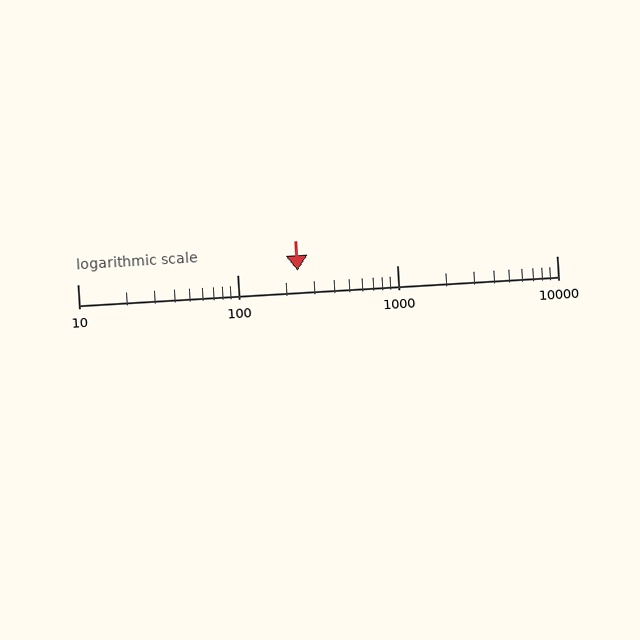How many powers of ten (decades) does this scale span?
The scale spans 3 decades, from 10 to 10000.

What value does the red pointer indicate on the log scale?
The pointer indicates approximately 240.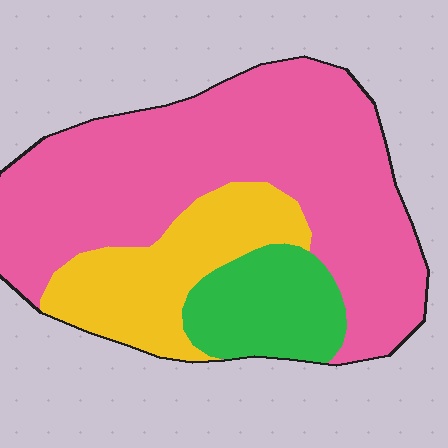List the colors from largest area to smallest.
From largest to smallest: pink, yellow, green.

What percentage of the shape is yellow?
Yellow takes up about one fifth (1/5) of the shape.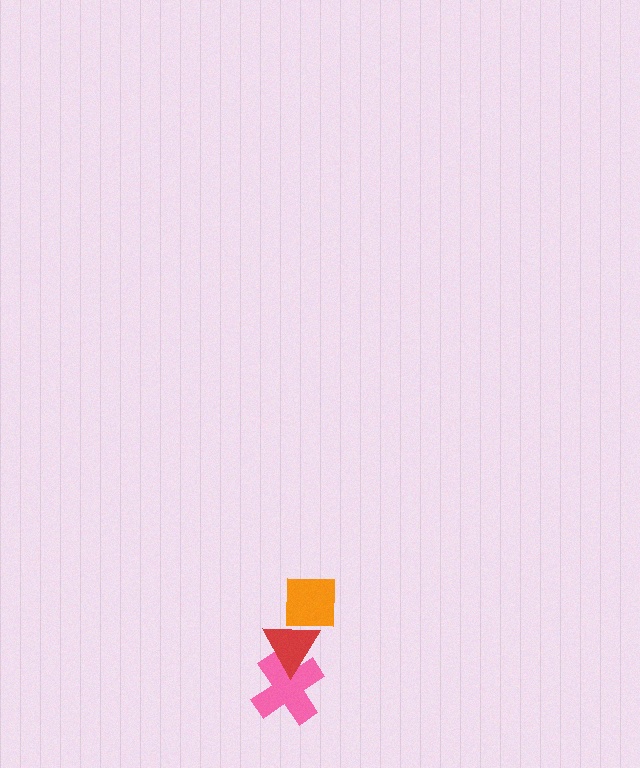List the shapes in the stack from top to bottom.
From top to bottom: the orange square, the red triangle, the pink cross.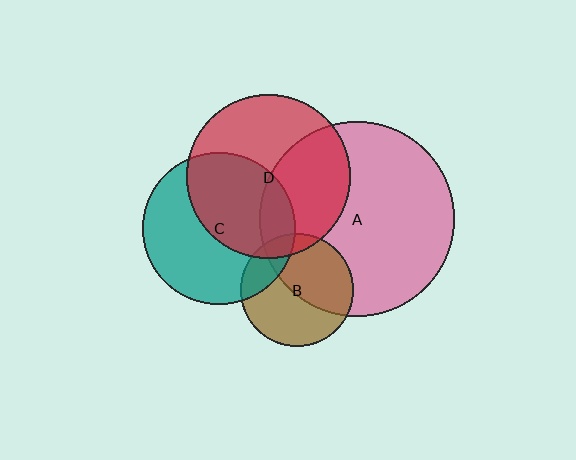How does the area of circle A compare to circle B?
Approximately 2.9 times.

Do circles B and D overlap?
Yes.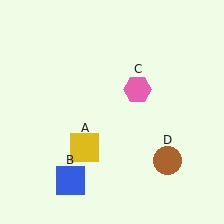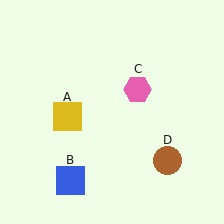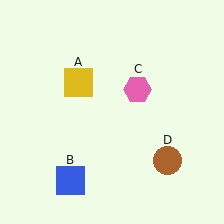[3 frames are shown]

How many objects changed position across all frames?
1 object changed position: yellow square (object A).